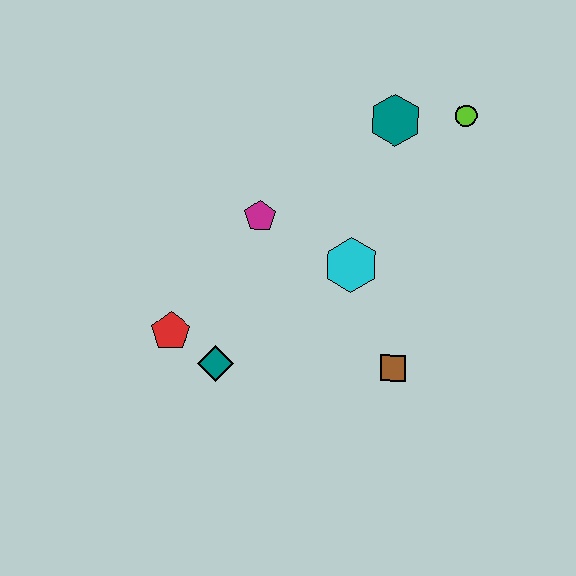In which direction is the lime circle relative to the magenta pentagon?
The lime circle is to the right of the magenta pentagon.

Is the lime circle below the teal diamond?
No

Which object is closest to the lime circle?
The teal hexagon is closest to the lime circle.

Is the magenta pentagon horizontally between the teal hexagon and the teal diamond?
Yes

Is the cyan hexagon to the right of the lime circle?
No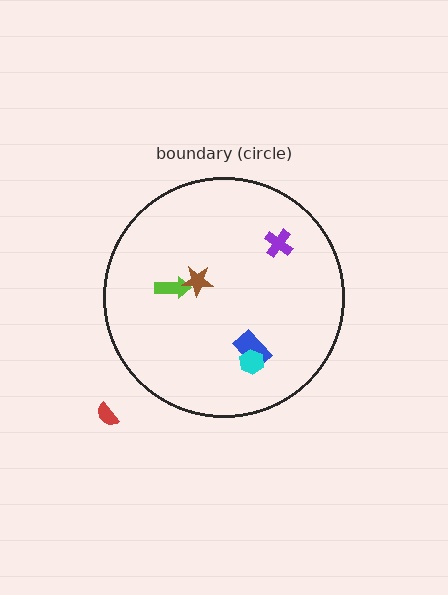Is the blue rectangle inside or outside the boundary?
Inside.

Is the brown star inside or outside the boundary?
Inside.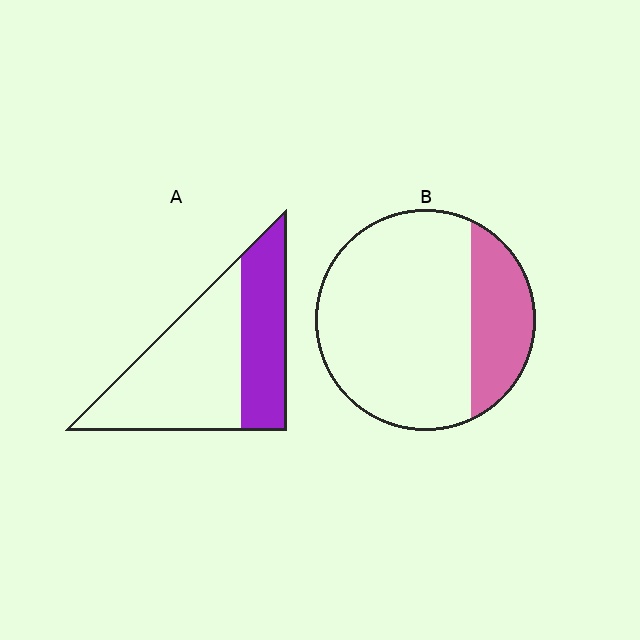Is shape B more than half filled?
No.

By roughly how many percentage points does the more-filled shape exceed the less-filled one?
By roughly 15 percentage points (A over B).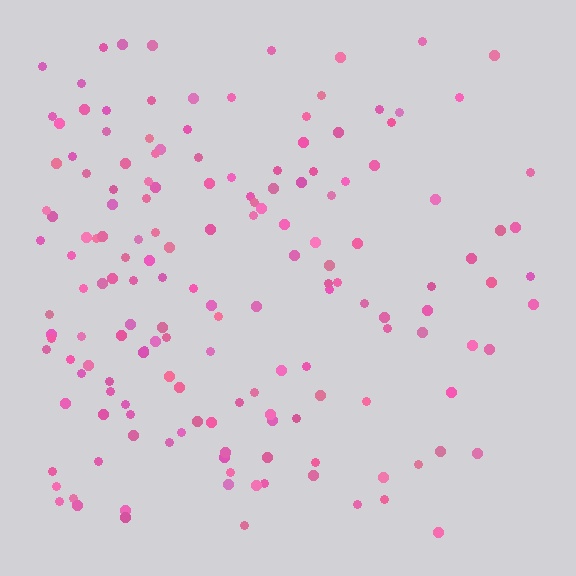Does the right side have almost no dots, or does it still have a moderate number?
Still a moderate number, just noticeably fewer than the left.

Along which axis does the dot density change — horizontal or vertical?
Horizontal.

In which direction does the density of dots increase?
From right to left, with the left side densest.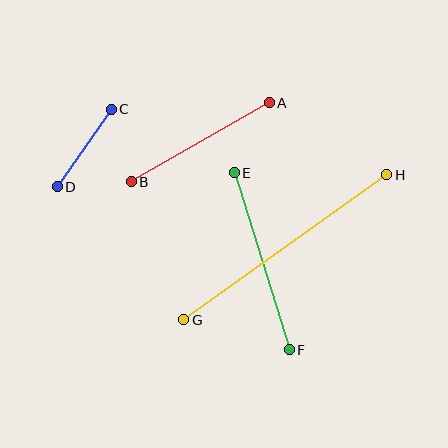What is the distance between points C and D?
The distance is approximately 95 pixels.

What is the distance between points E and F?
The distance is approximately 185 pixels.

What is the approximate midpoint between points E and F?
The midpoint is at approximately (262, 261) pixels.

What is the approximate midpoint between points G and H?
The midpoint is at approximately (285, 247) pixels.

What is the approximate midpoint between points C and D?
The midpoint is at approximately (84, 148) pixels.